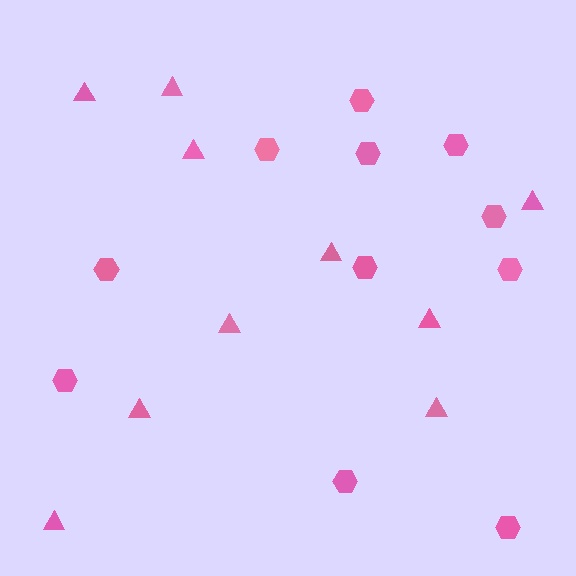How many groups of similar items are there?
There are 2 groups: one group of hexagons (11) and one group of triangles (10).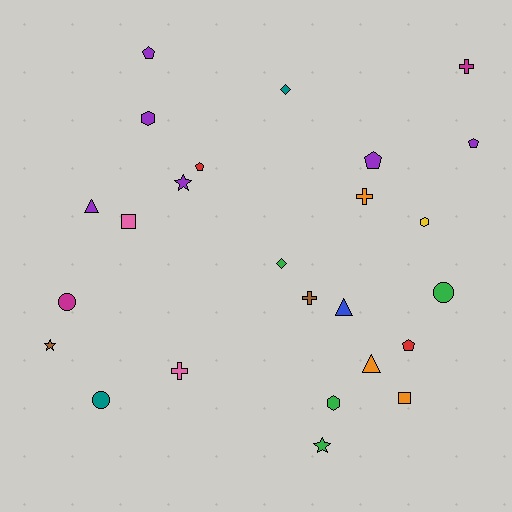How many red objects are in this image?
There are 2 red objects.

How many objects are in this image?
There are 25 objects.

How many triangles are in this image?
There are 3 triangles.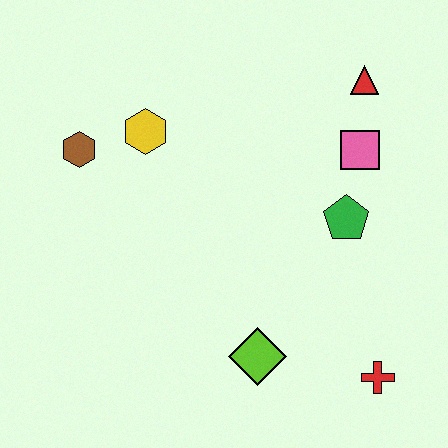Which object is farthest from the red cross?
The brown hexagon is farthest from the red cross.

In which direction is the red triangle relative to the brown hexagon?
The red triangle is to the right of the brown hexagon.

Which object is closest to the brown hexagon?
The yellow hexagon is closest to the brown hexagon.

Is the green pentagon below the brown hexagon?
Yes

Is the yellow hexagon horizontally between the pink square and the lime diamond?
No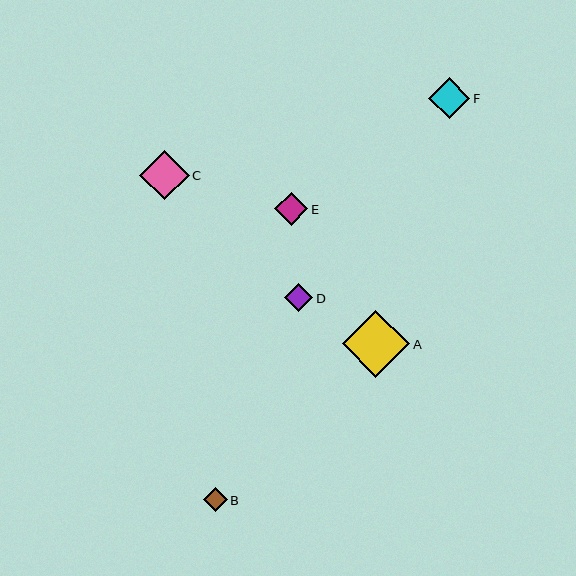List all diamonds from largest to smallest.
From largest to smallest: A, C, F, E, D, B.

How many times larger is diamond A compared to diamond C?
Diamond A is approximately 1.4 times the size of diamond C.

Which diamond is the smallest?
Diamond B is the smallest with a size of approximately 24 pixels.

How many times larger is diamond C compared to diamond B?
Diamond C is approximately 2.1 times the size of diamond B.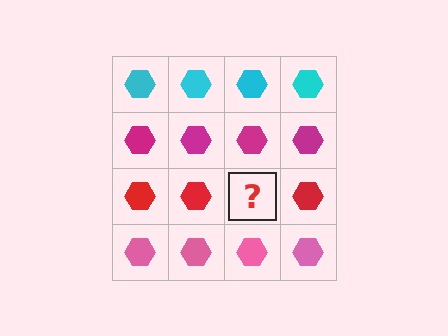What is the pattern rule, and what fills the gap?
The rule is that each row has a consistent color. The gap should be filled with a red hexagon.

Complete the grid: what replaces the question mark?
The question mark should be replaced with a red hexagon.